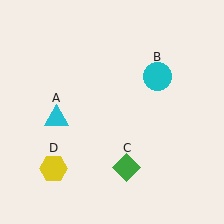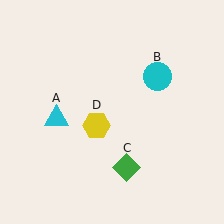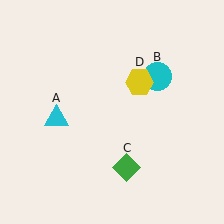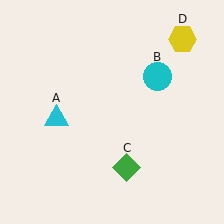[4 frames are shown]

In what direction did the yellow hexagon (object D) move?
The yellow hexagon (object D) moved up and to the right.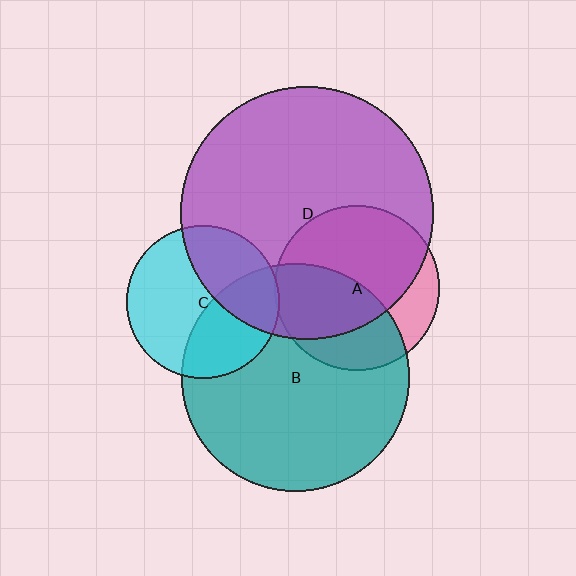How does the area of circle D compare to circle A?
Approximately 2.3 times.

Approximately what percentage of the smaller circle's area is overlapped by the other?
Approximately 45%.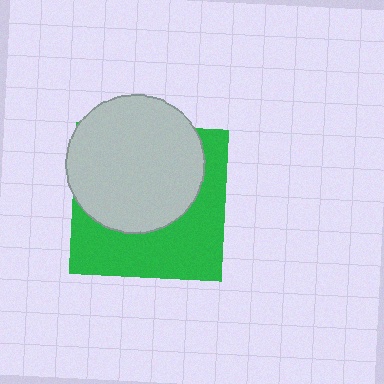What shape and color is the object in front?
The object in front is a light gray circle.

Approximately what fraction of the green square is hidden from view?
Roughly 54% of the green square is hidden behind the light gray circle.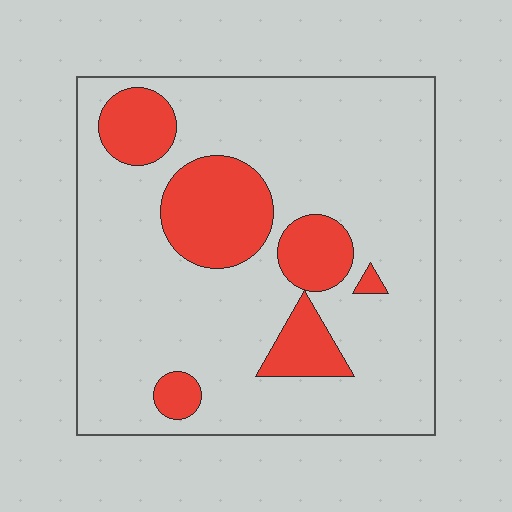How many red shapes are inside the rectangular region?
6.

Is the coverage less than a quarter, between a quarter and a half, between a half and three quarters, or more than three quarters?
Less than a quarter.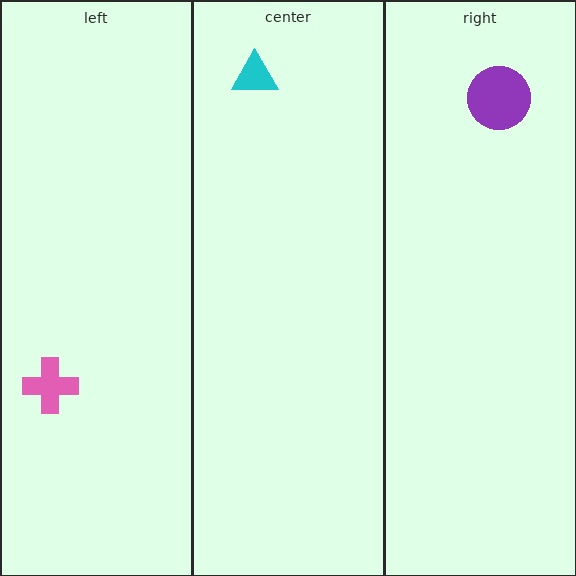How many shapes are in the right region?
1.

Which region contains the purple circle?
The right region.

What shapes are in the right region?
The purple circle.